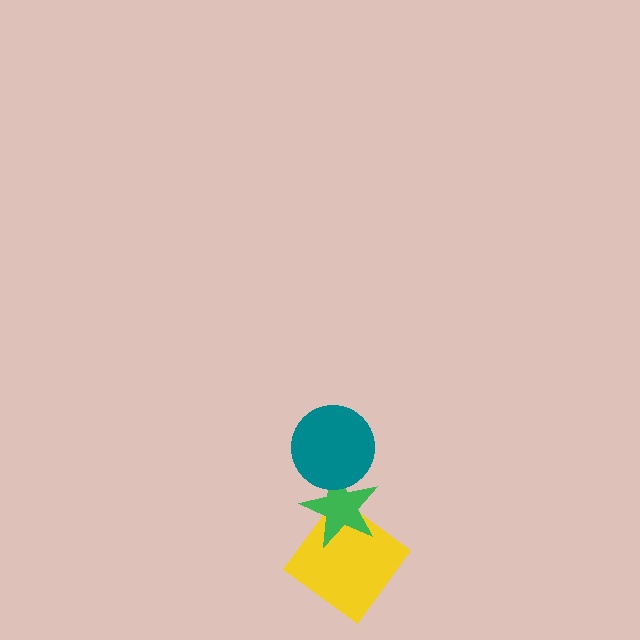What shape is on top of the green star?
The teal circle is on top of the green star.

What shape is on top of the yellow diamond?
The green star is on top of the yellow diamond.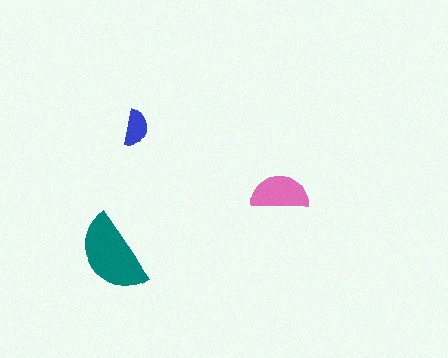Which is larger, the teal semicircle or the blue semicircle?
The teal one.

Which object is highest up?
The blue semicircle is topmost.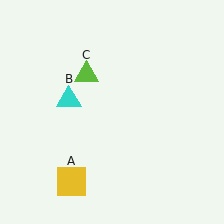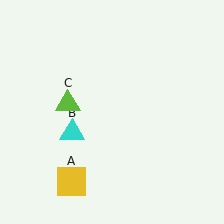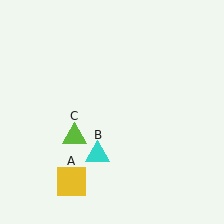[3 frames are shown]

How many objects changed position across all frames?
2 objects changed position: cyan triangle (object B), lime triangle (object C).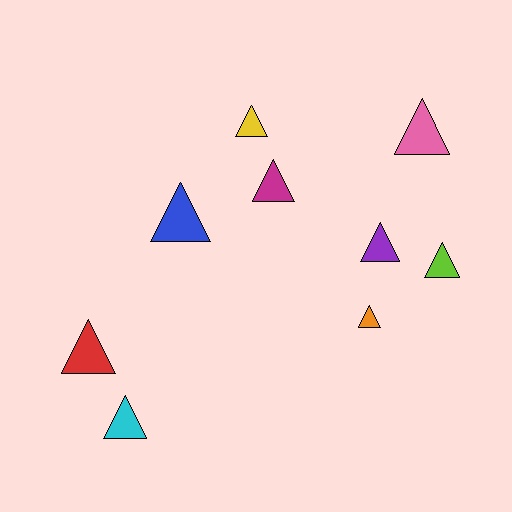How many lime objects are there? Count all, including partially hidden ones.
There is 1 lime object.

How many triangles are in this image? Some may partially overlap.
There are 9 triangles.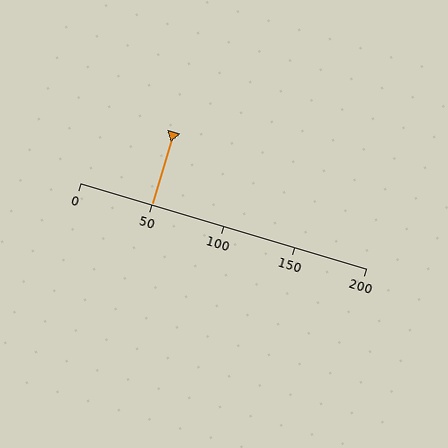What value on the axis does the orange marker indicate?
The marker indicates approximately 50.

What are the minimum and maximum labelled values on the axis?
The axis runs from 0 to 200.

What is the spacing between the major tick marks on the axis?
The major ticks are spaced 50 apart.